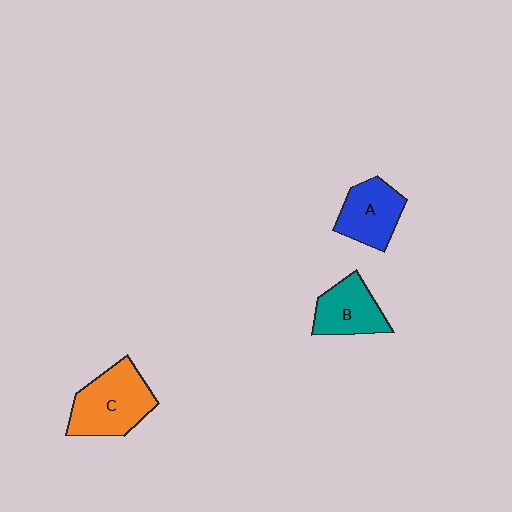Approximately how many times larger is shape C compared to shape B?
Approximately 1.4 times.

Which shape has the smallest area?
Shape B (teal).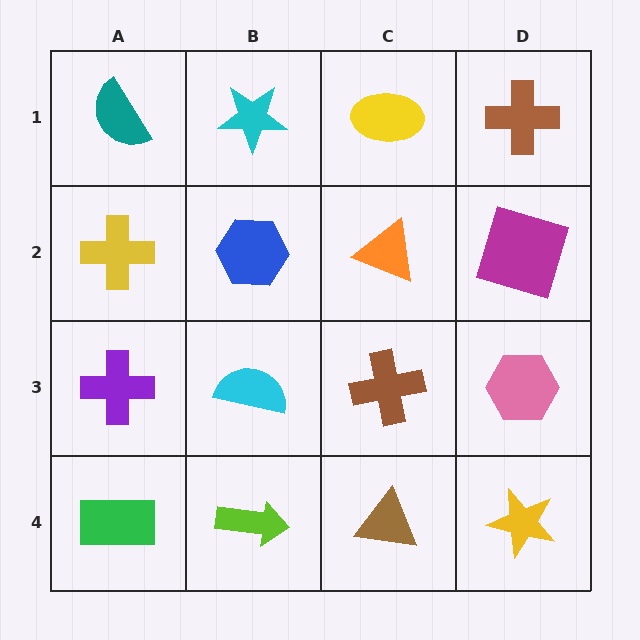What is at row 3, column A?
A purple cross.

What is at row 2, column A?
A yellow cross.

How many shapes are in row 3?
4 shapes.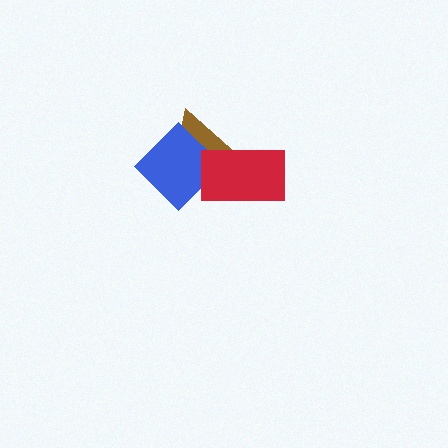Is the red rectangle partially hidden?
No, no other shape covers it.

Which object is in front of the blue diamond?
The red rectangle is in front of the blue diamond.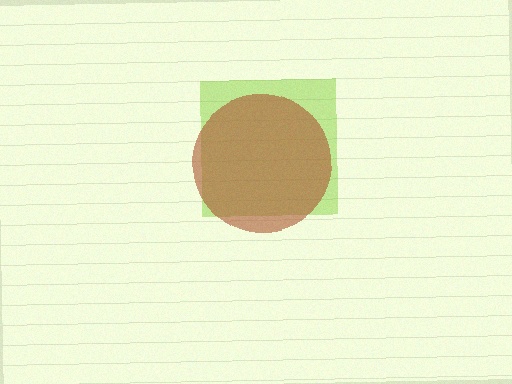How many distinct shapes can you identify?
There are 2 distinct shapes: a lime square, a brown circle.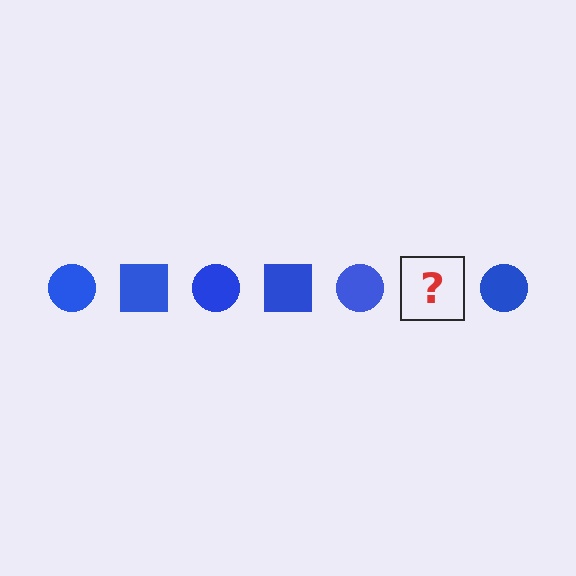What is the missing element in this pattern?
The missing element is a blue square.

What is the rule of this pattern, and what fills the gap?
The rule is that the pattern cycles through circle, square shapes in blue. The gap should be filled with a blue square.